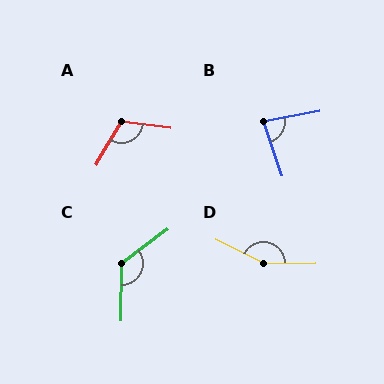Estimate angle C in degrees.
Approximately 127 degrees.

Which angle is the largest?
D, at approximately 154 degrees.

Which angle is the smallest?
B, at approximately 81 degrees.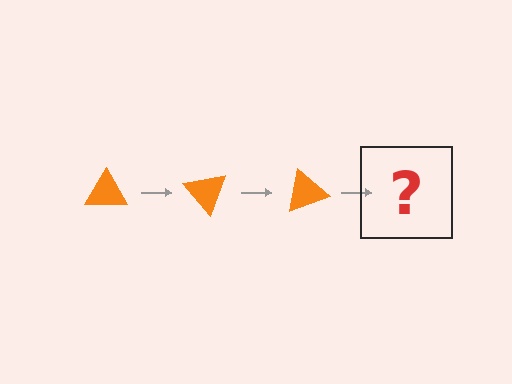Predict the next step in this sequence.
The next step is an orange triangle rotated 150 degrees.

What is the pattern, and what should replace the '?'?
The pattern is that the triangle rotates 50 degrees each step. The '?' should be an orange triangle rotated 150 degrees.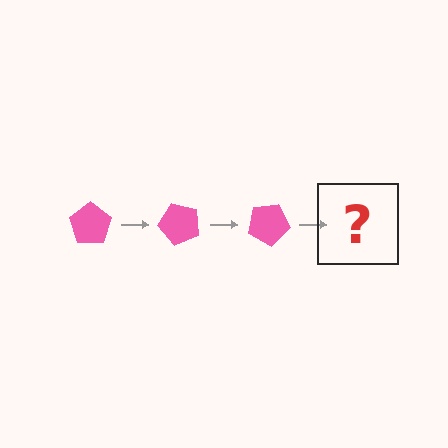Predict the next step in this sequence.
The next step is a pink pentagon rotated 150 degrees.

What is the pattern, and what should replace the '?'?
The pattern is that the pentagon rotates 50 degrees each step. The '?' should be a pink pentagon rotated 150 degrees.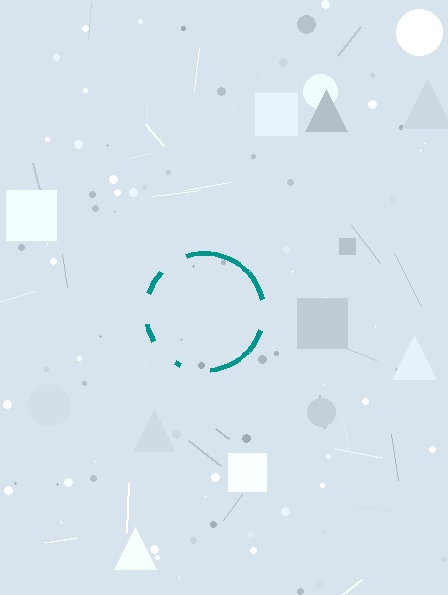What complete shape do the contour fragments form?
The contour fragments form a circle.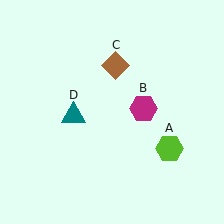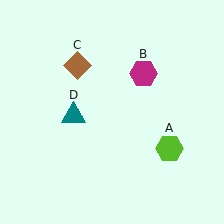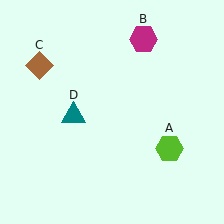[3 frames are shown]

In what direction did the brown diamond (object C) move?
The brown diamond (object C) moved left.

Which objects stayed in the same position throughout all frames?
Lime hexagon (object A) and teal triangle (object D) remained stationary.